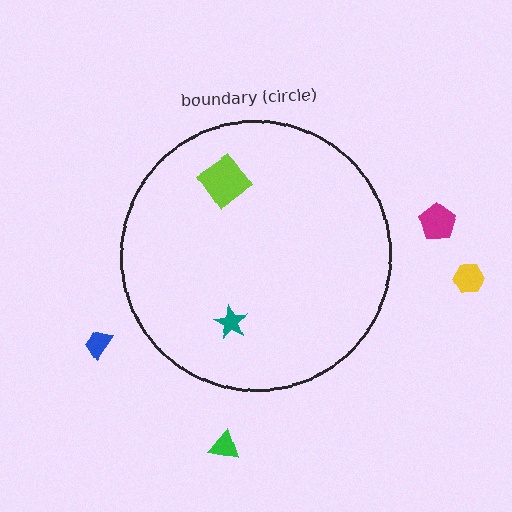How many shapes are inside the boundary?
2 inside, 4 outside.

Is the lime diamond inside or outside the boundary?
Inside.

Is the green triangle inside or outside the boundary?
Outside.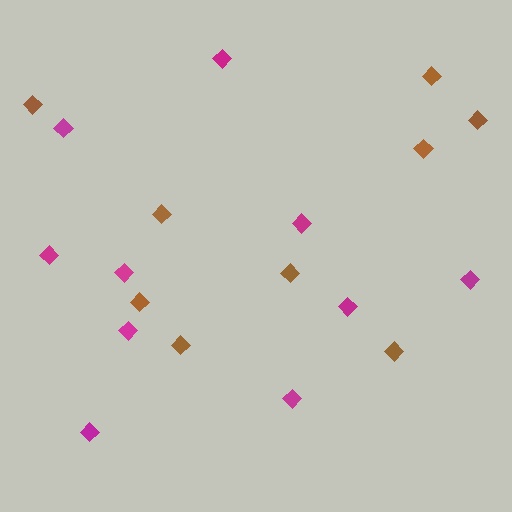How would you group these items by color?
There are 2 groups: one group of brown diamonds (9) and one group of magenta diamonds (10).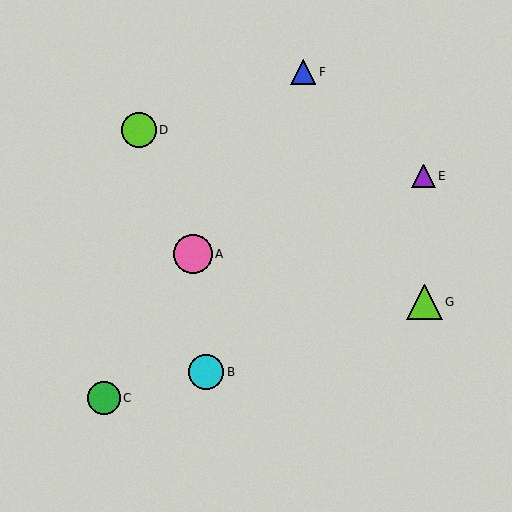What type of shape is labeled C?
Shape C is a green circle.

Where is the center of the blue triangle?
The center of the blue triangle is at (303, 72).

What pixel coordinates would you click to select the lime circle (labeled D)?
Click at (139, 130) to select the lime circle D.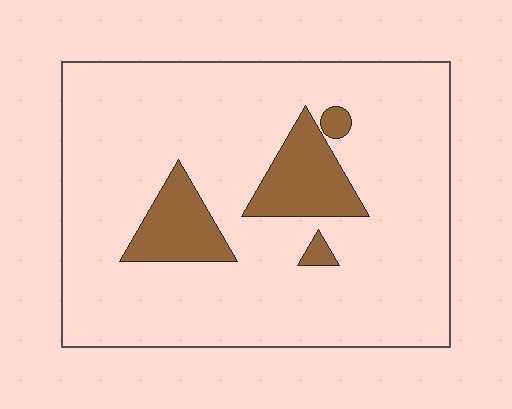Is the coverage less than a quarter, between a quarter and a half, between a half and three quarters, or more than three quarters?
Less than a quarter.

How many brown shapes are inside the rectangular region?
4.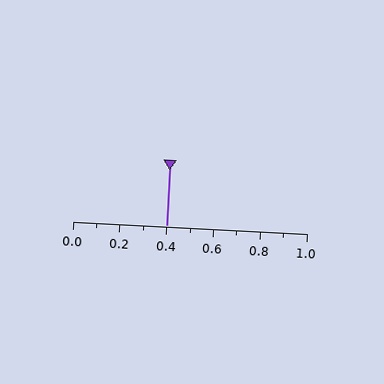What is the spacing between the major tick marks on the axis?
The major ticks are spaced 0.2 apart.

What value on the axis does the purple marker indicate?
The marker indicates approximately 0.4.